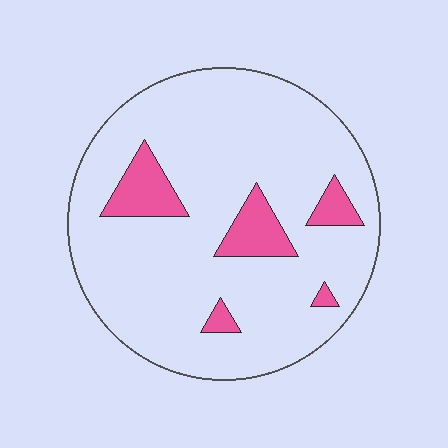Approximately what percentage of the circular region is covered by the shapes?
Approximately 10%.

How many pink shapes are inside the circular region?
5.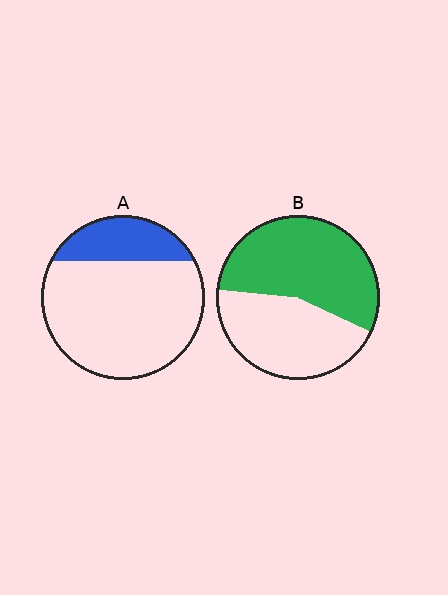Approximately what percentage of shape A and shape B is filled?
A is approximately 25% and B is approximately 55%.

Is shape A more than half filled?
No.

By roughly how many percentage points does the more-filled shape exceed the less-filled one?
By roughly 35 percentage points (B over A).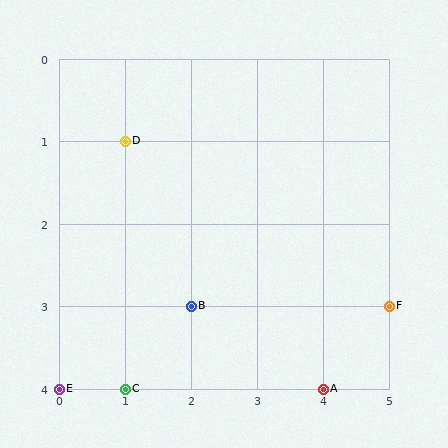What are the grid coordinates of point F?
Point F is at grid coordinates (5, 3).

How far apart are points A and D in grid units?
Points A and D are 3 columns and 3 rows apart (about 4.2 grid units diagonally).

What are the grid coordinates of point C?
Point C is at grid coordinates (1, 4).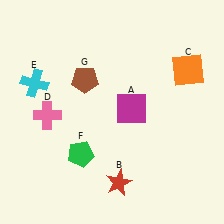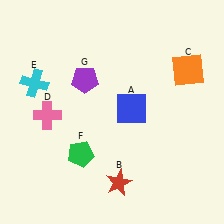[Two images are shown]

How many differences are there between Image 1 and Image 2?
There are 2 differences between the two images.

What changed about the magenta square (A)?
In Image 1, A is magenta. In Image 2, it changed to blue.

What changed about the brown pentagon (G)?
In Image 1, G is brown. In Image 2, it changed to purple.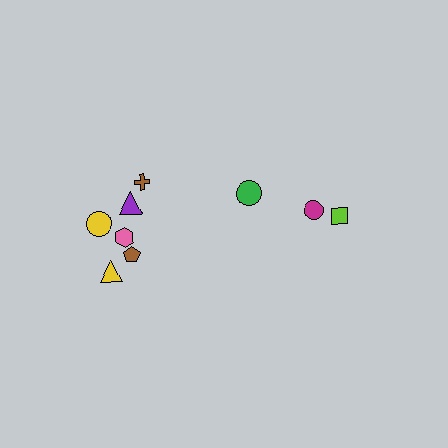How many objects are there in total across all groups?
There are 9 objects.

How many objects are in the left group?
There are 6 objects.